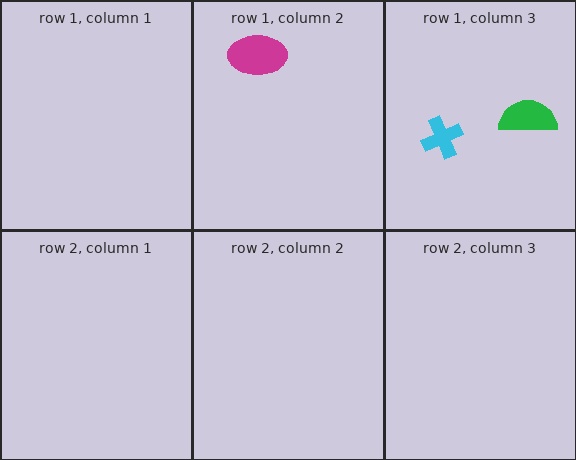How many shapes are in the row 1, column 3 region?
2.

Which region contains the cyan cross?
The row 1, column 3 region.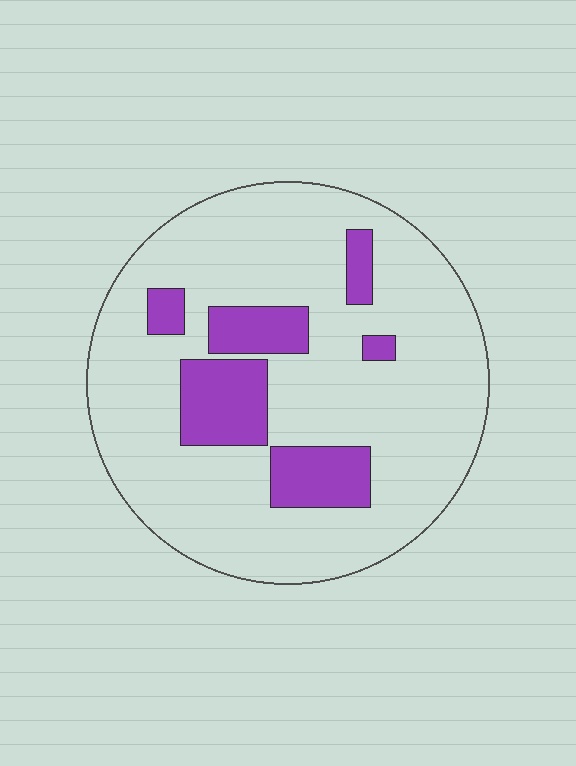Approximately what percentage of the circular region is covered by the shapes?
Approximately 20%.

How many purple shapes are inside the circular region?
6.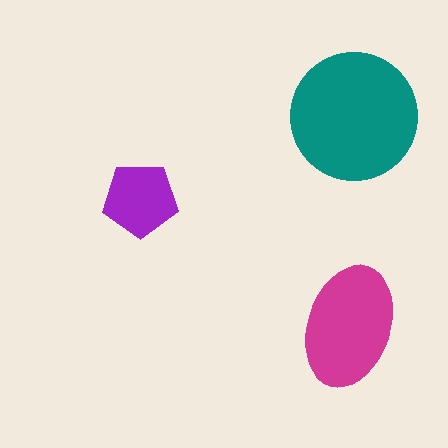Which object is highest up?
The teal circle is topmost.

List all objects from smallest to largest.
The purple pentagon, the magenta ellipse, the teal circle.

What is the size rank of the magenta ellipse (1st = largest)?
2nd.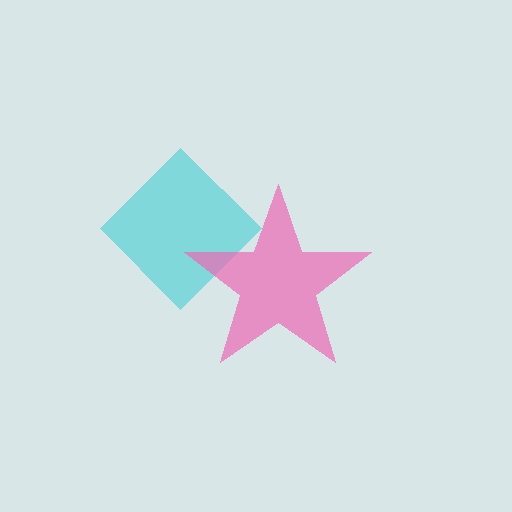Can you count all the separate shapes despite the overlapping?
Yes, there are 2 separate shapes.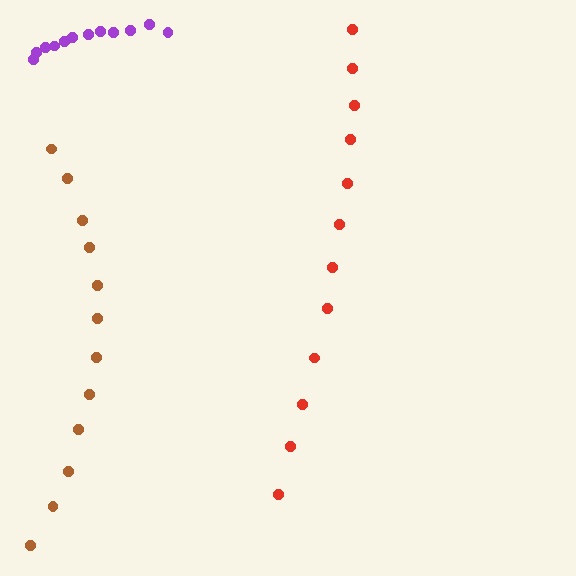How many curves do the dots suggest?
There are 3 distinct paths.